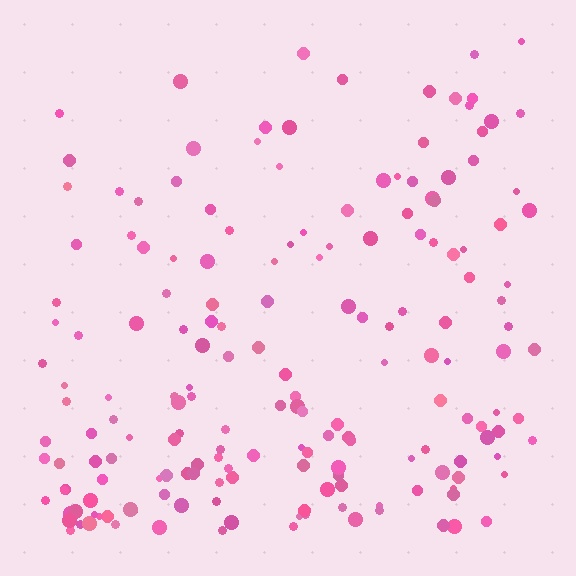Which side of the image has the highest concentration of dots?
The bottom.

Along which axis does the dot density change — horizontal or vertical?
Vertical.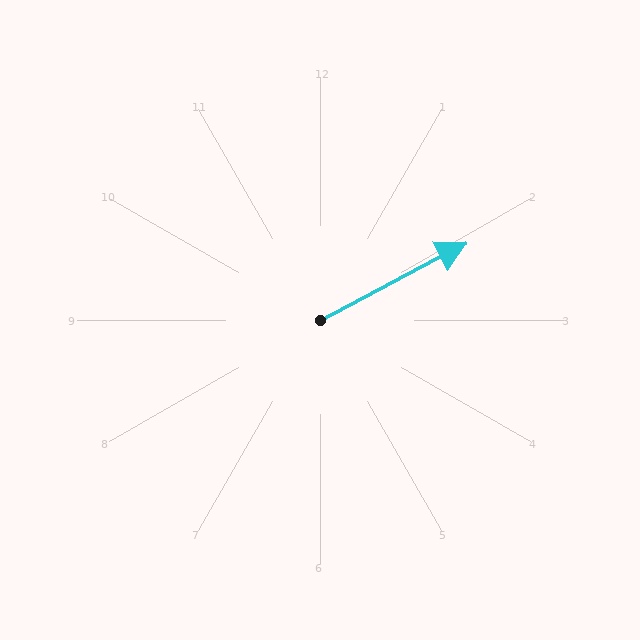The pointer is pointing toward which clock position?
Roughly 2 o'clock.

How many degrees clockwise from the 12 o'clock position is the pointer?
Approximately 62 degrees.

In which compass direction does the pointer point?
Northeast.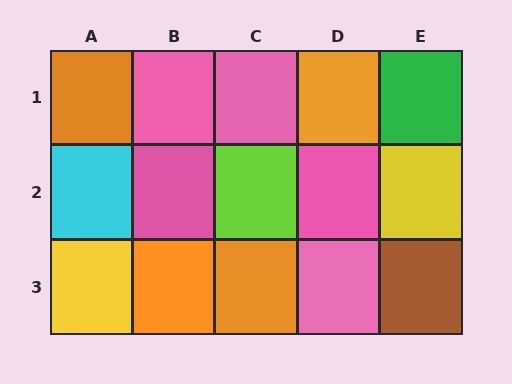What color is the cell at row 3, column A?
Yellow.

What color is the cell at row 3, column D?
Pink.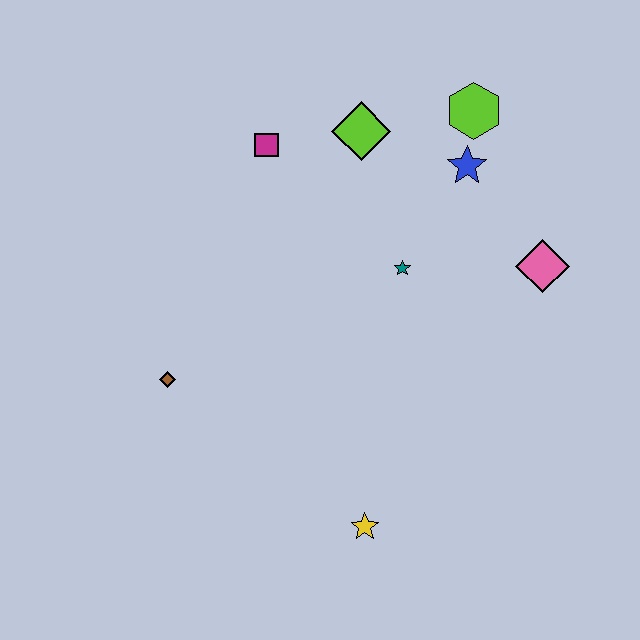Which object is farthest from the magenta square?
The yellow star is farthest from the magenta square.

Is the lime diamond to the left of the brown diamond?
No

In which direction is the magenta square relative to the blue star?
The magenta square is to the left of the blue star.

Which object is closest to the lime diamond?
The magenta square is closest to the lime diamond.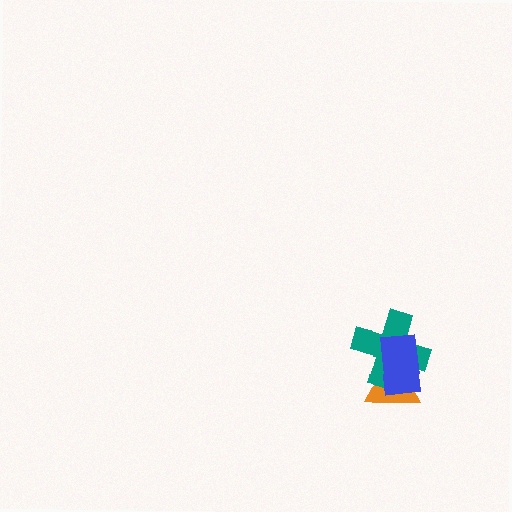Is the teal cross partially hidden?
Yes, it is partially covered by another shape.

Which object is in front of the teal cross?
The blue rectangle is in front of the teal cross.